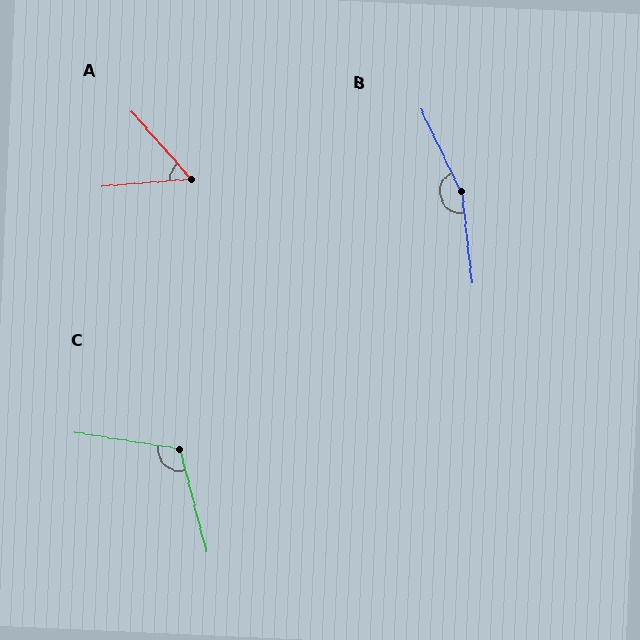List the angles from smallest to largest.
A (53°), C (114°), B (161°).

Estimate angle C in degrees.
Approximately 114 degrees.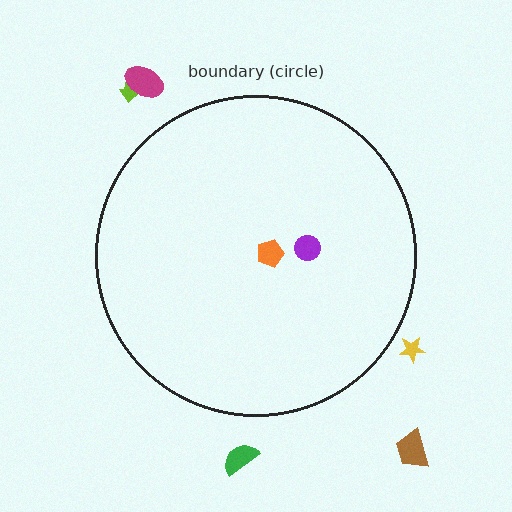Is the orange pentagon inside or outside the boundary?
Inside.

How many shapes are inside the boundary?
2 inside, 5 outside.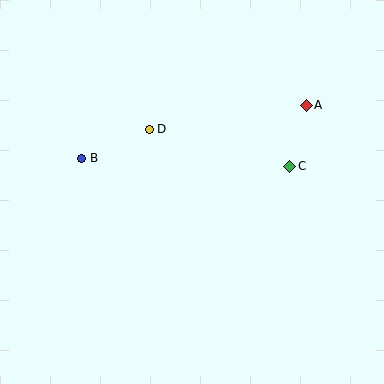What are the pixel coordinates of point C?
Point C is at (290, 166).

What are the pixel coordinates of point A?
Point A is at (306, 105).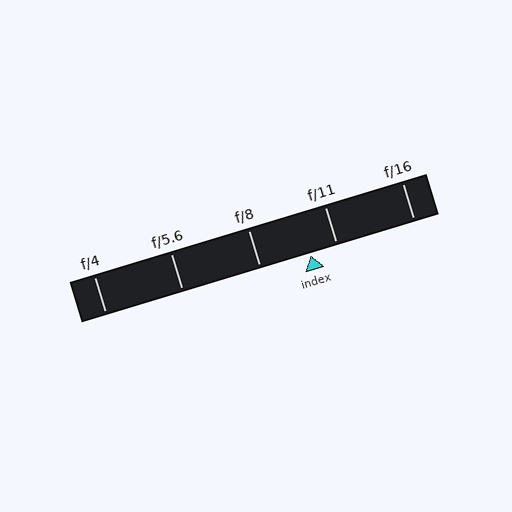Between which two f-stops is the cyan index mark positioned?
The index mark is between f/8 and f/11.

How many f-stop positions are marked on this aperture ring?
There are 5 f-stop positions marked.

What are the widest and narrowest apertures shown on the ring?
The widest aperture shown is f/4 and the narrowest is f/16.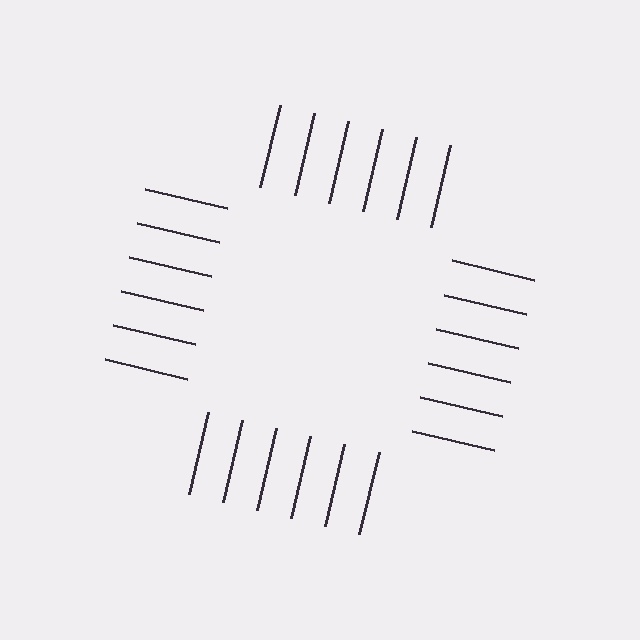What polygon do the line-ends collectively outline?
An illusory square — the line segments terminate on its edges but no continuous stroke is drawn.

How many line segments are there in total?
24 — 6 along each of the 4 edges.